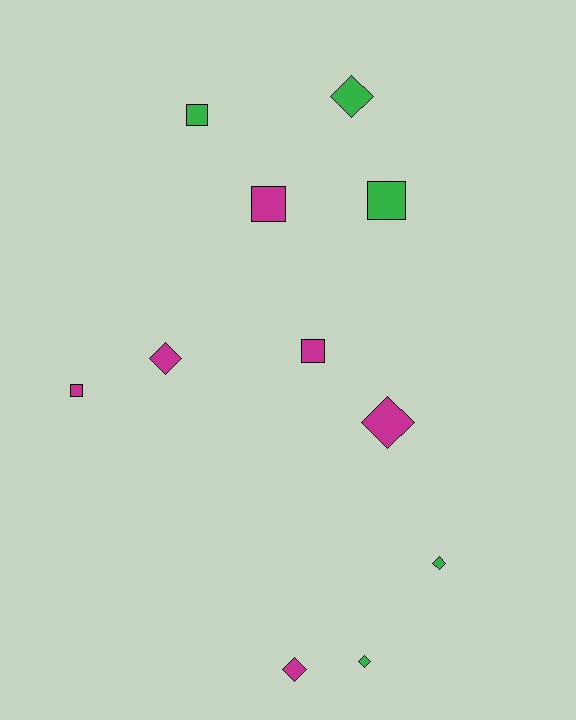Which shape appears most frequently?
Diamond, with 6 objects.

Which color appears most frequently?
Magenta, with 6 objects.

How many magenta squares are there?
There are 3 magenta squares.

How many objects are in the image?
There are 11 objects.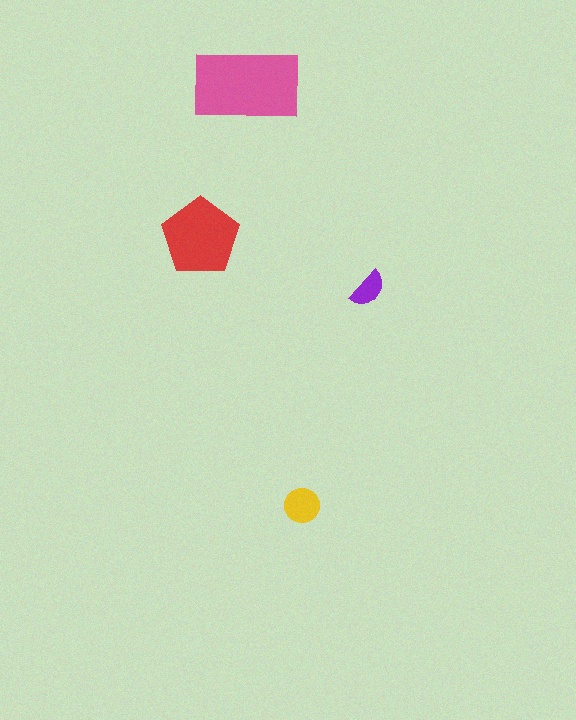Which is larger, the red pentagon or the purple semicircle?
The red pentagon.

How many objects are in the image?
There are 4 objects in the image.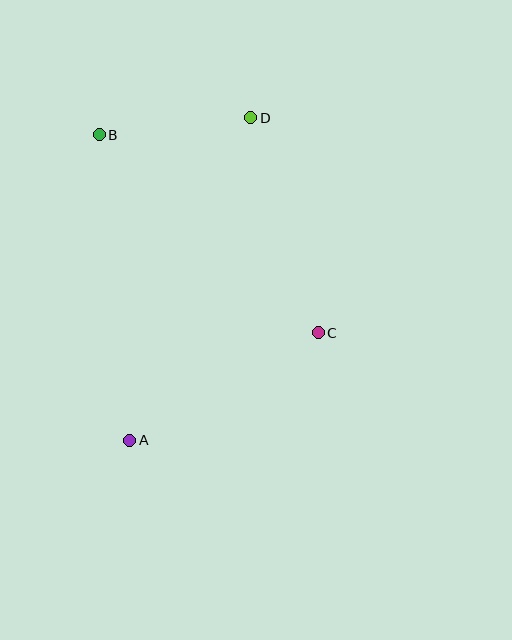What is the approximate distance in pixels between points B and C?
The distance between B and C is approximately 295 pixels.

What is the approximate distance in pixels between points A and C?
The distance between A and C is approximately 217 pixels.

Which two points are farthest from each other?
Points A and D are farthest from each other.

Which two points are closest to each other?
Points B and D are closest to each other.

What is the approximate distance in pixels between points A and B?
The distance between A and B is approximately 307 pixels.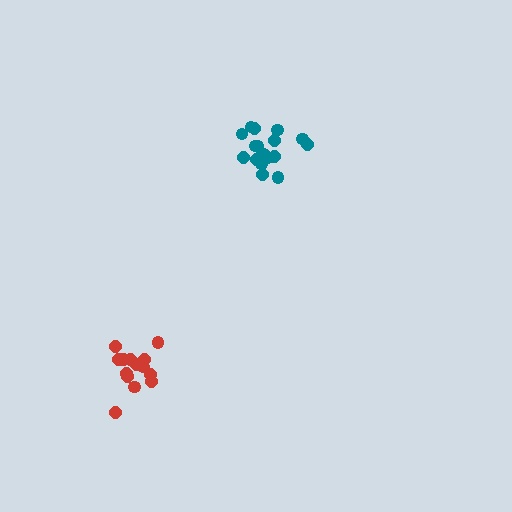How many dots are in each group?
Group 1: 16 dots, Group 2: 18 dots (34 total).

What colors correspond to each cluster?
The clusters are colored: red, teal.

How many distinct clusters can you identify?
There are 2 distinct clusters.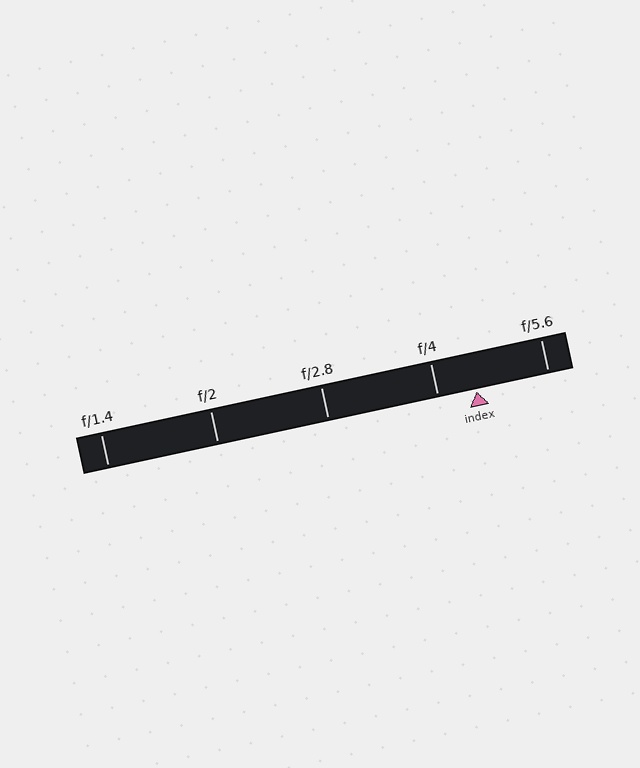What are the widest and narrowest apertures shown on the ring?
The widest aperture shown is f/1.4 and the narrowest is f/5.6.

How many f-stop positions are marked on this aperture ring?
There are 5 f-stop positions marked.